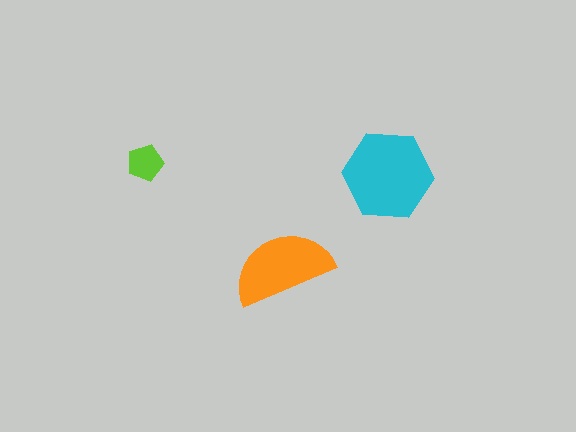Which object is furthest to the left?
The lime pentagon is leftmost.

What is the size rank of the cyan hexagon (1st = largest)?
1st.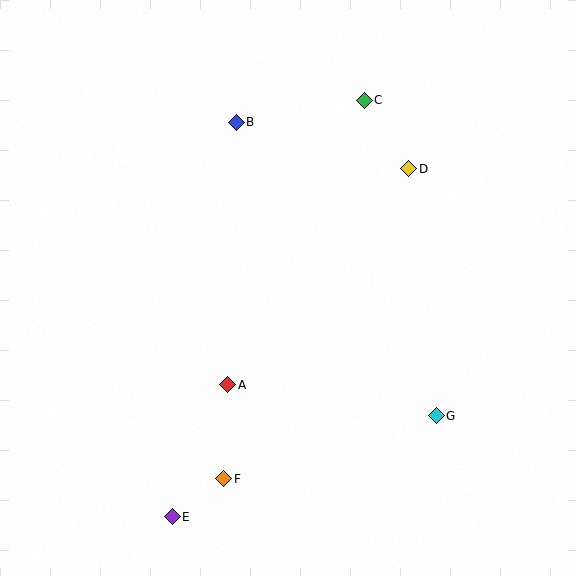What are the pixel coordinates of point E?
Point E is at (172, 517).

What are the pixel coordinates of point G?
Point G is at (436, 416).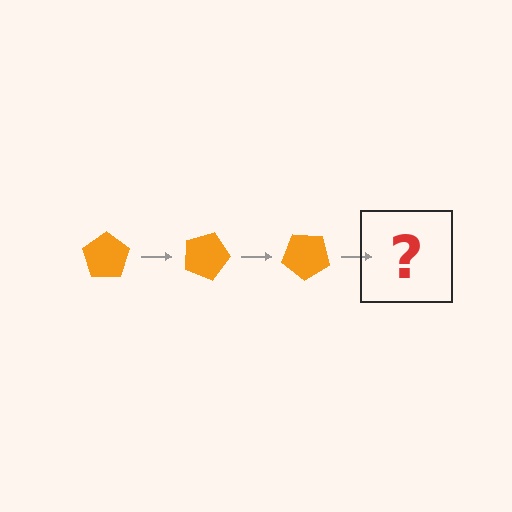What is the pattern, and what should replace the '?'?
The pattern is that the pentagon rotates 20 degrees each step. The '?' should be an orange pentagon rotated 60 degrees.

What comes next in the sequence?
The next element should be an orange pentagon rotated 60 degrees.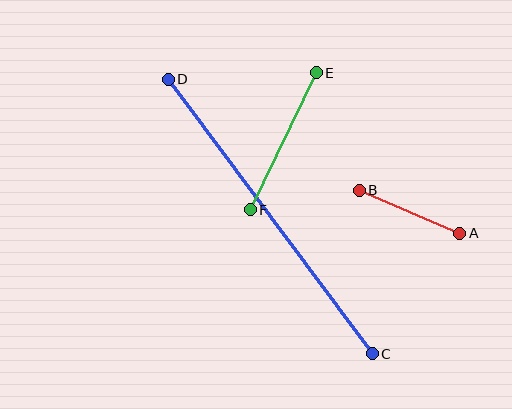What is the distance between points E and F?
The distance is approximately 152 pixels.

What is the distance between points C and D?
The distance is approximately 342 pixels.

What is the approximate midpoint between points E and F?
The midpoint is at approximately (283, 141) pixels.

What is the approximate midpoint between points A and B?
The midpoint is at approximately (409, 212) pixels.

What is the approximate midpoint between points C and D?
The midpoint is at approximately (270, 217) pixels.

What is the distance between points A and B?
The distance is approximately 109 pixels.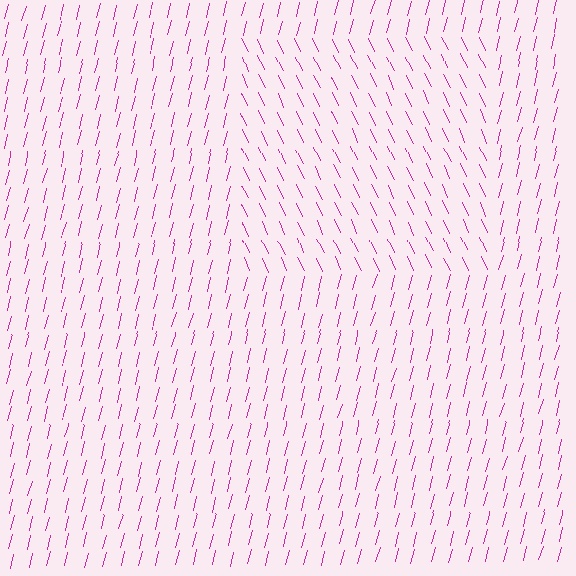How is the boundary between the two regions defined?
The boundary is defined purely by a change in line orientation (approximately 39 degrees difference). All lines are the same color and thickness.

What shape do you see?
I see a rectangle.